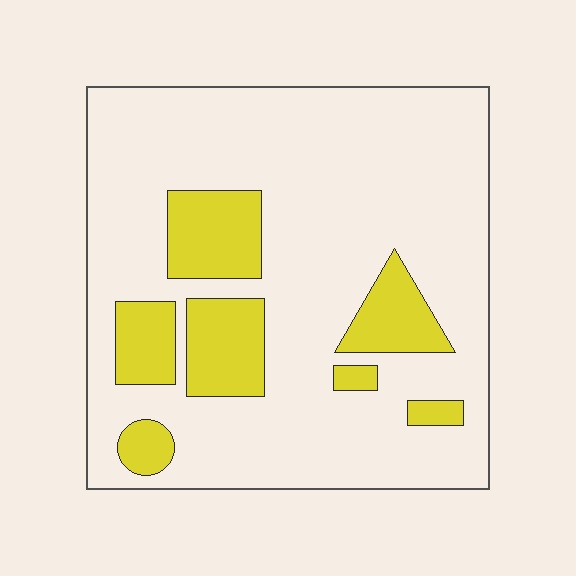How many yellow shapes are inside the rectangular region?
7.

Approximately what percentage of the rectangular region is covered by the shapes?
Approximately 20%.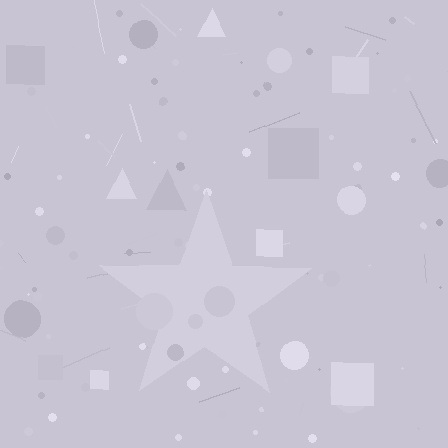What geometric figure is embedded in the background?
A star is embedded in the background.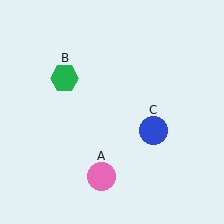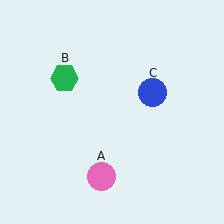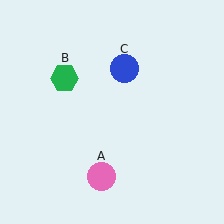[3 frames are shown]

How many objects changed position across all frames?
1 object changed position: blue circle (object C).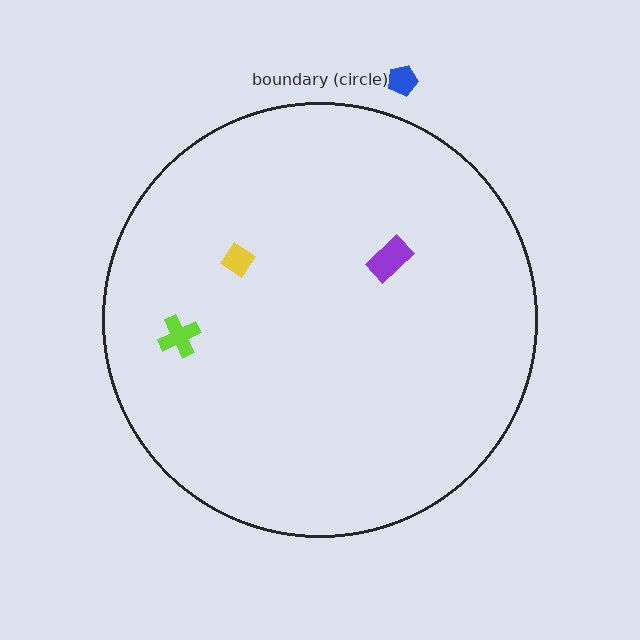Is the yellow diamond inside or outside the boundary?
Inside.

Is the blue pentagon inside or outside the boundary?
Outside.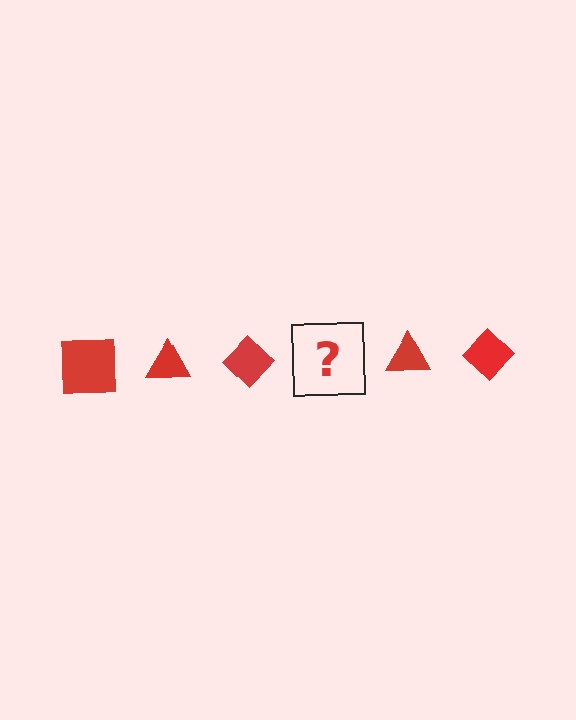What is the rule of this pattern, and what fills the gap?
The rule is that the pattern cycles through square, triangle, diamond shapes in red. The gap should be filled with a red square.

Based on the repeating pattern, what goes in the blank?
The blank should be a red square.